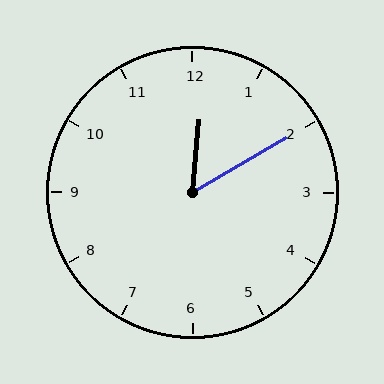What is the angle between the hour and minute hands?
Approximately 55 degrees.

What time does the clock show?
12:10.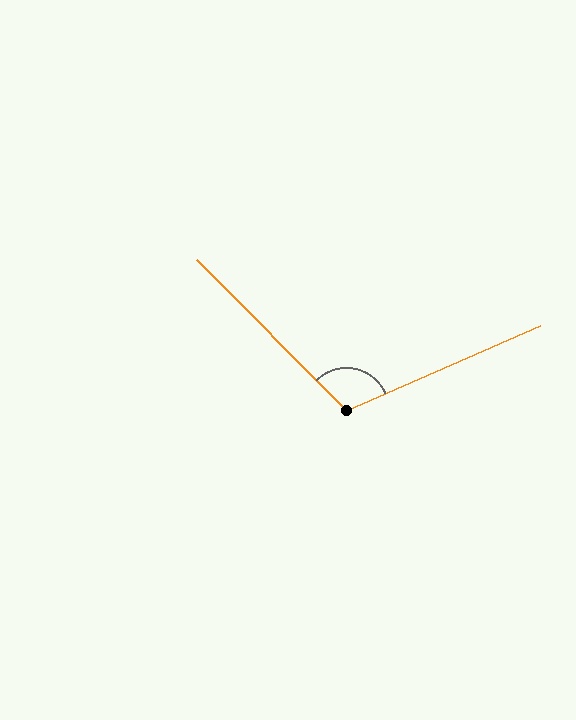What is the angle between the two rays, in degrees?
Approximately 111 degrees.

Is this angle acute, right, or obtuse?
It is obtuse.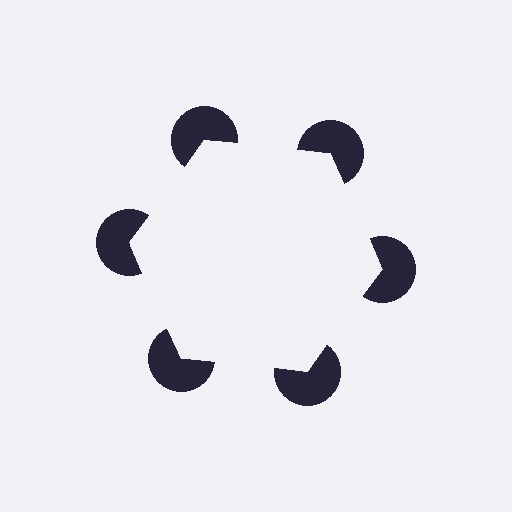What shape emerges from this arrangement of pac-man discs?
An illusory hexagon — its edges are inferred from the aligned wedge cuts in the pac-man discs, not physically drawn.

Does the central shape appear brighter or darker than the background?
It typically appears slightly brighter than the background, even though no actual brightness change is drawn.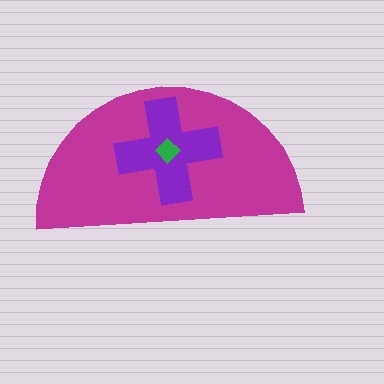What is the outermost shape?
The magenta semicircle.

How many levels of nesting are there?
3.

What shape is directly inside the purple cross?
The green diamond.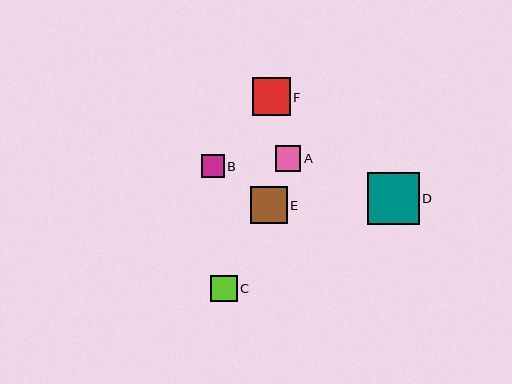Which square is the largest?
Square D is the largest with a size of approximately 52 pixels.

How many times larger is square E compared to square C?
Square E is approximately 1.4 times the size of square C.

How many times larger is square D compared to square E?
Square D is approximately 1.4 times the size of square E.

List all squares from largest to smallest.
From largest to smallest: D, F, E, C, A, B.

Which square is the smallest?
Square B is the smallest with a size of approximately 23 pixels.